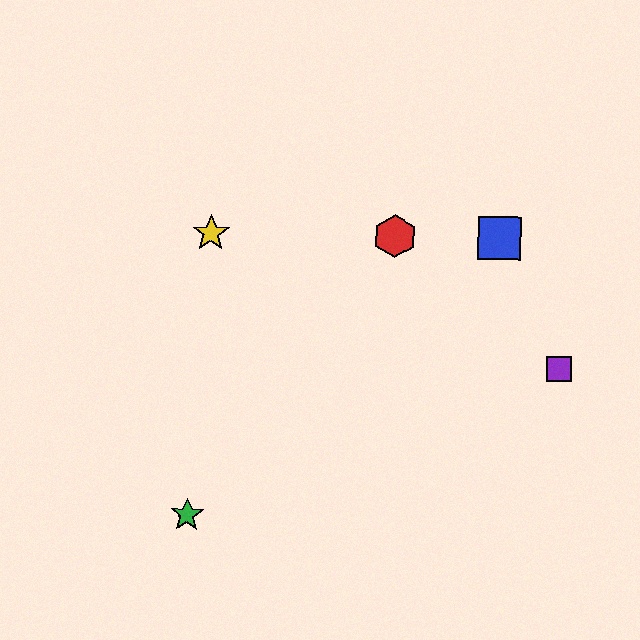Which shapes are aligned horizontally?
The red hexagon, the blue square, the yellow star are aligned horizontally.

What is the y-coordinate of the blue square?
The blue square is at y≈238.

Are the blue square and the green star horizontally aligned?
No, the blue square is at y≈238 and the green star is at y≈515.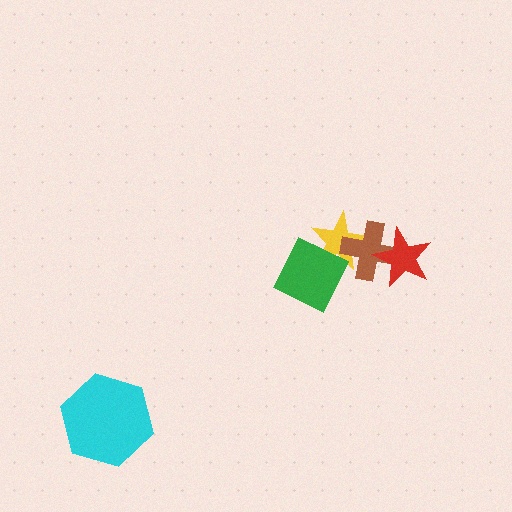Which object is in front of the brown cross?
The red star is in front of the brown cross.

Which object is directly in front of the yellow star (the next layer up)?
The green diamond is directly in front of the yellow star.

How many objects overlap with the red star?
1 object overlaps with the red star.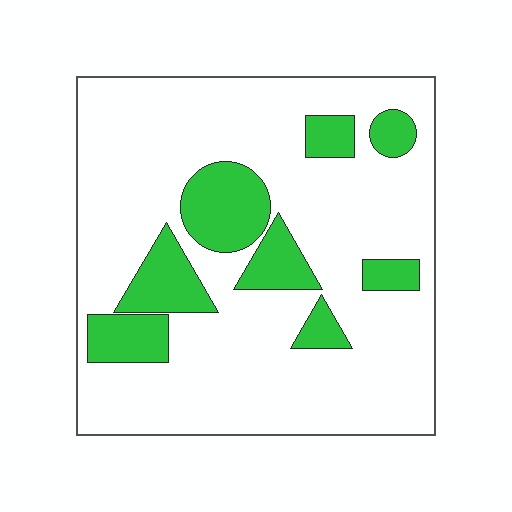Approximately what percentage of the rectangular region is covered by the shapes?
Approximately 20%.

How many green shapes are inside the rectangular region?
8.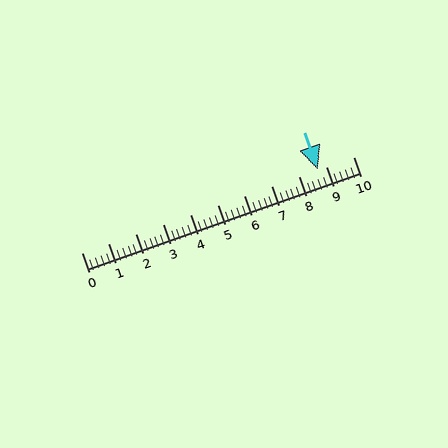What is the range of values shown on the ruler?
The ruler shows values from 0 to 10.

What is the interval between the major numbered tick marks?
The major tick marks are spaced 1 units apart.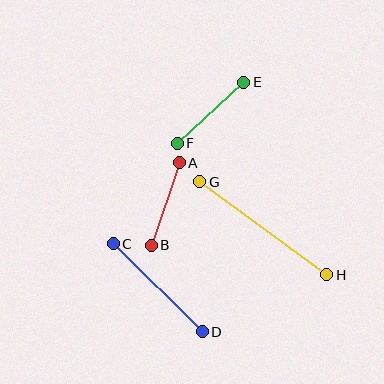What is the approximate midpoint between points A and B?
The midpoint is at approximately (165, 204) pixels.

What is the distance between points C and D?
The distance is approximately 125 pixels.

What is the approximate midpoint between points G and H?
The midpoint is at approximately (263, 228) pixels.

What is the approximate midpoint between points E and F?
The midpoint is at approximately (210, 113) pixels.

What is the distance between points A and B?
The distance is approximately 87 pixels.